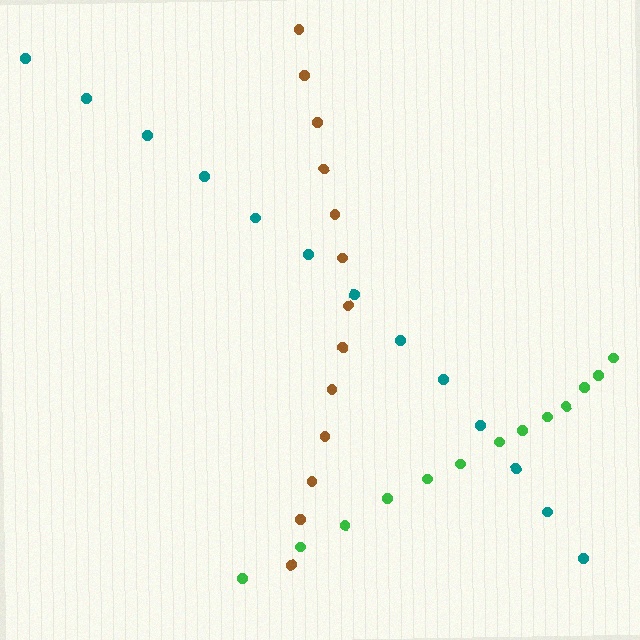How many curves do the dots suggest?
There are 3 distinct paths.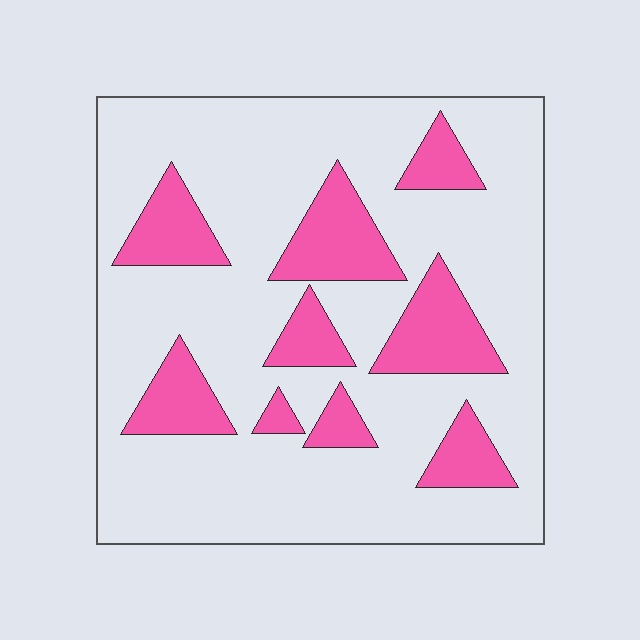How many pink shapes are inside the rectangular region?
9.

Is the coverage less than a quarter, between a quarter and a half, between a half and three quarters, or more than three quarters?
Less than a quarter.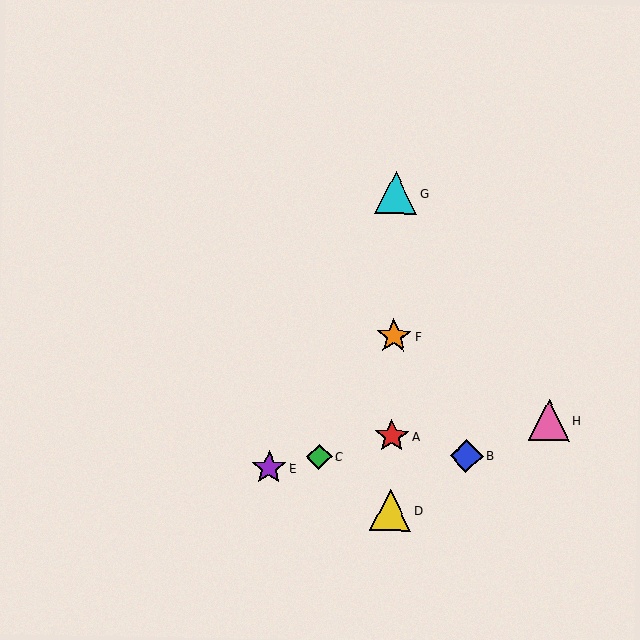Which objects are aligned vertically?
Objects A, D, F, G are aligned vertically.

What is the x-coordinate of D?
Object D is at x≈390.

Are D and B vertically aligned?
No, D is at x≈390 and B is at x≈466.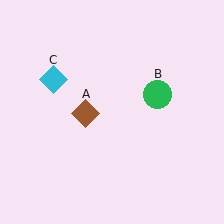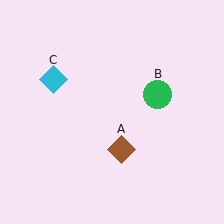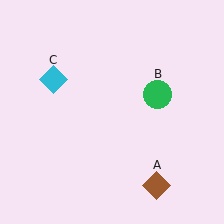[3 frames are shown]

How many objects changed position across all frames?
1 object changed position: brown diamond (object A).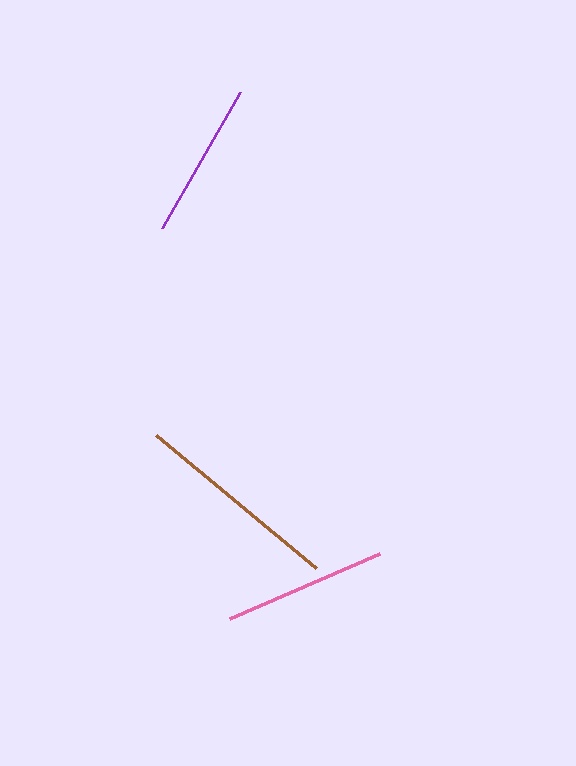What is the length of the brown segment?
The brown segment is approximately 209 pixels long.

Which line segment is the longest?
The brown line is the longest at approximately 209 pixels.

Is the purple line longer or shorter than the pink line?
The pink line is longer than the purple line.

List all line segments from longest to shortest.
From longest to shortest: brown, pink, purple.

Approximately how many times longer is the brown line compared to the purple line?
The brown line is approximately 1.3 times the length of the purple line.